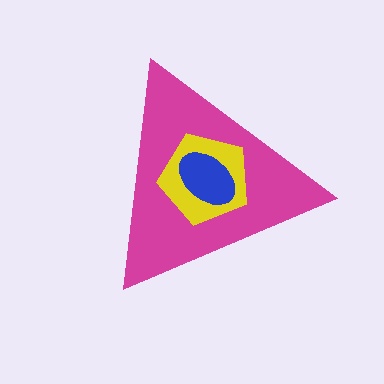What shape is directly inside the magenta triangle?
The yellow pentagon.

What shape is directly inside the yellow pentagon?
The blue ellipse.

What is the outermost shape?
The magenta triangle.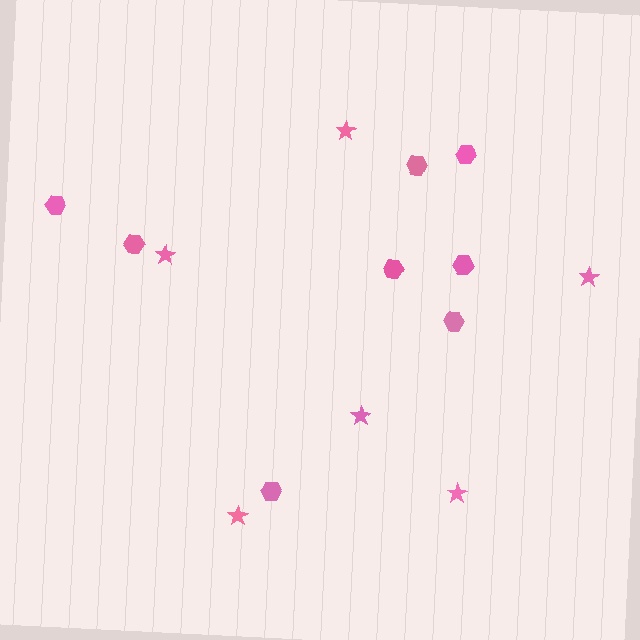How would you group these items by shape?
There are 2 groups: one group of stars (6) and one group of hexagons (8).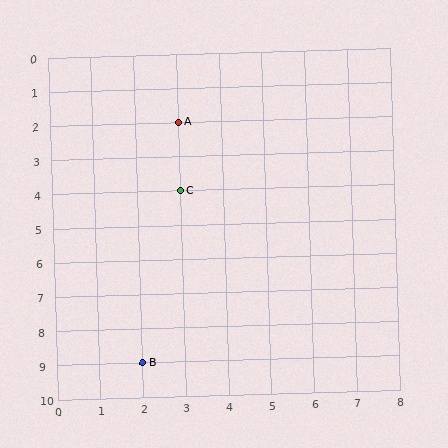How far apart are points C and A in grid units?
Points C and A are 2 rows apart.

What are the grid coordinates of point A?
Point A is at grid coordinates (3, 2).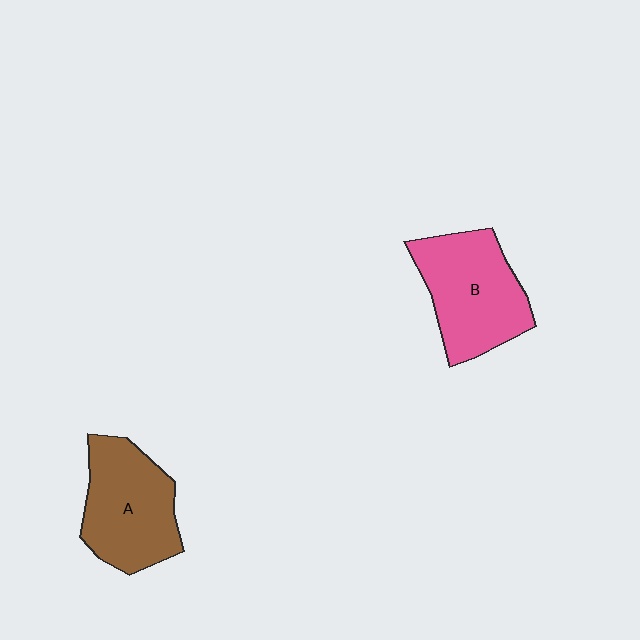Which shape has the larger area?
Shape B (pink).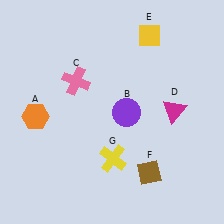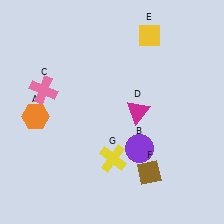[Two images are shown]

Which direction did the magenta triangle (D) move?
The magenta triangle (D) moved left.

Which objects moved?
The objects that moved are: the purple circle (B), the pink cross (C), the magenta triangle (D).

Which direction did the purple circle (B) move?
The purple circle (B) moved down.